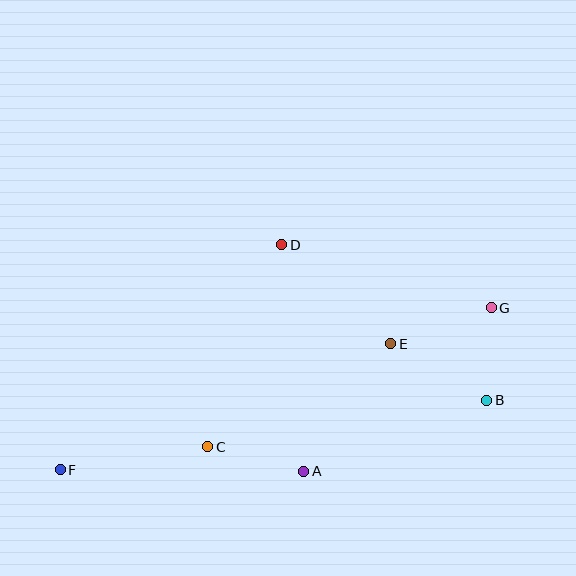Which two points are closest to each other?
Points B and G are closest to each other.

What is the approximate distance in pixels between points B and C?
The distance between B and C is approximately 283 pixels.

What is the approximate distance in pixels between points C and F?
The distance between C and F is approximately 149 pixels.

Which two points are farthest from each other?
Points F and G are farthest from each other.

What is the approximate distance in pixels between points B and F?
The distance between B and F is approximately 432 pixels.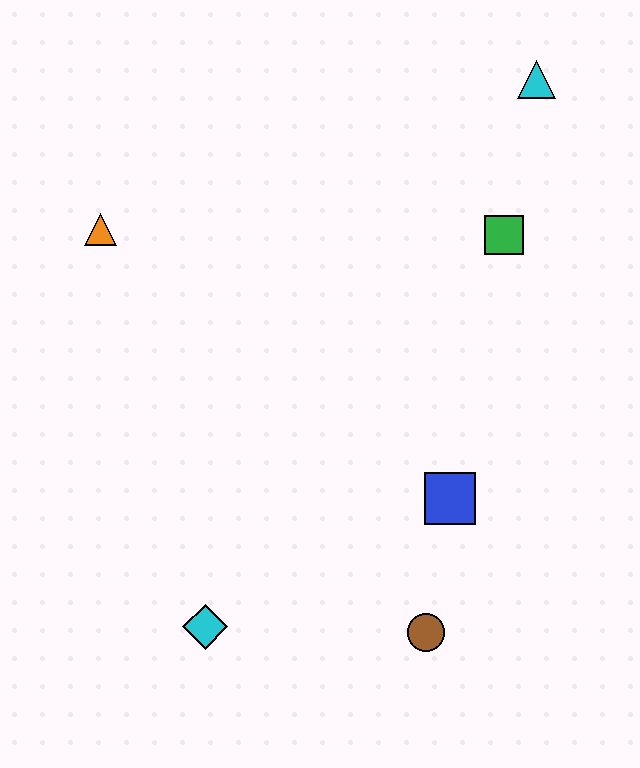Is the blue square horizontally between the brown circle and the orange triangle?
No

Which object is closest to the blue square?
The brown circle is closest to the blue square.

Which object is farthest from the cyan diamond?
The cyan triangle is farthest from the cyan diamond.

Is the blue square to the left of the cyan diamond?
No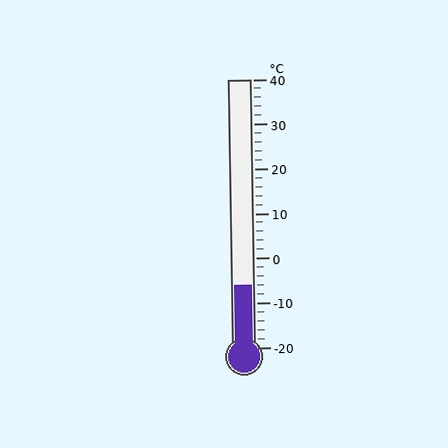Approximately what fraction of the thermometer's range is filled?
The thermometer is filled to approximately 25% of its range.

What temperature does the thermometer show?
The thermometer shows approximately -6°C.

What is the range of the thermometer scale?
The thermometer scale ranges from -20°C to 40°C.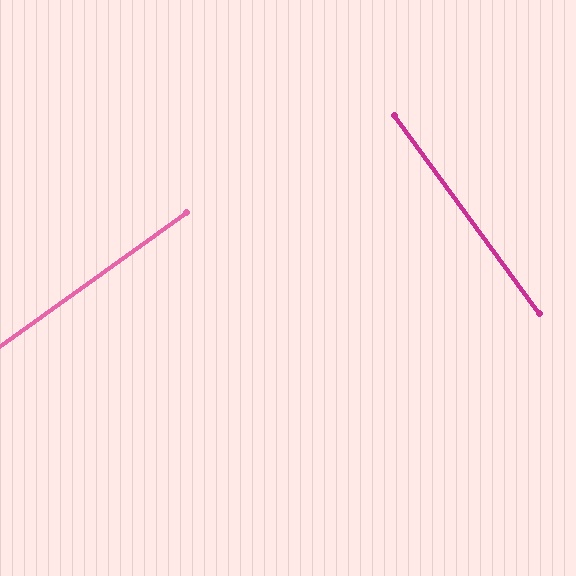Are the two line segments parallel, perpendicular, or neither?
Perpendicular — they meet at approximately 90°.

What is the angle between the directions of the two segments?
Approximately 90 degrees.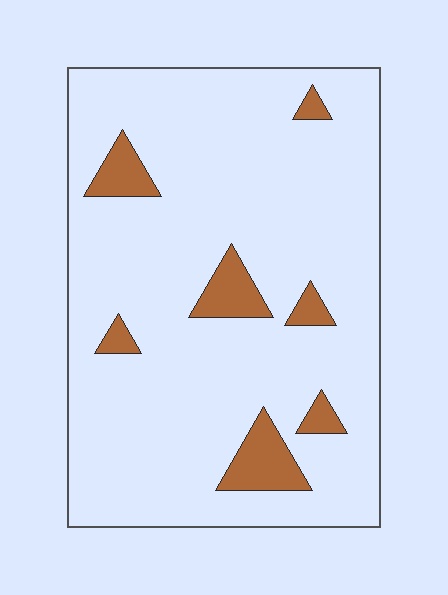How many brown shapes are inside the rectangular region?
7.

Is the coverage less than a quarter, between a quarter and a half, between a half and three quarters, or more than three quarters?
Less than a quarter.